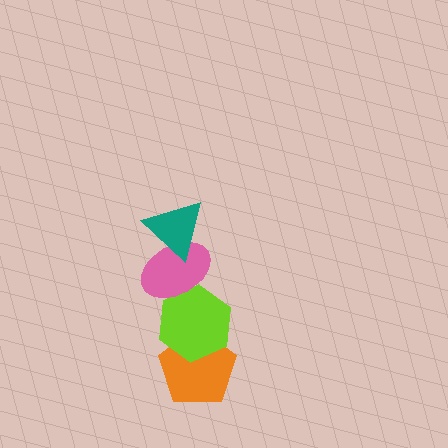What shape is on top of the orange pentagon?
The lime hexagon is on top of the orange pentagon.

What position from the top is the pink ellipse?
The pink ellipse is 2nd from the top.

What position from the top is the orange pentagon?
The orange pentagon is 4th from the top.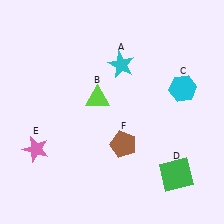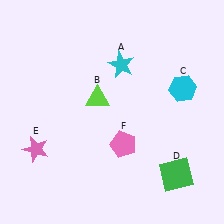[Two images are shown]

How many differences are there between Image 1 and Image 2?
There is 1 difference between the two images.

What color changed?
The pentagon (F) changed from brown in Image 1 to pink in Image 2.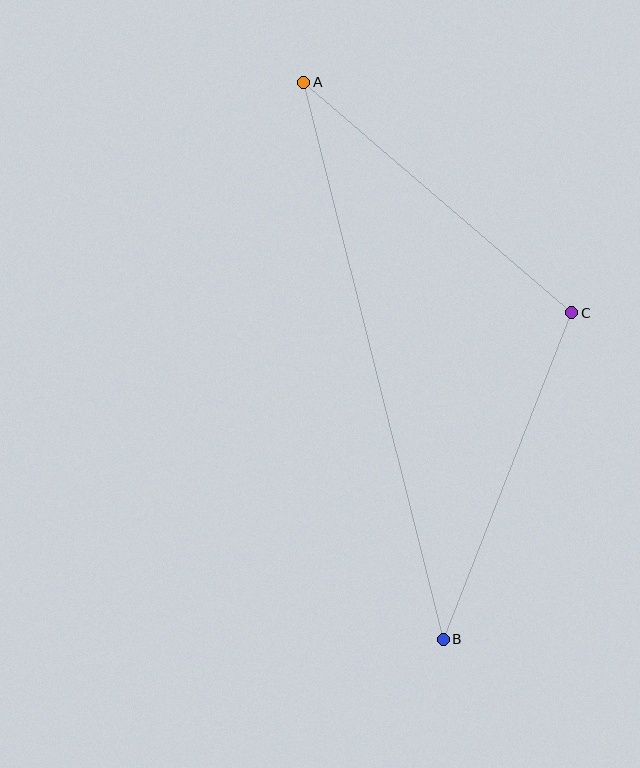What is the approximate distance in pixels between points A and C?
The distance between A and C is approximately 354 pixels.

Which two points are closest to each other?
Points B and C are closest to each other.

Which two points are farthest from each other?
Points A and B are farthest from each other.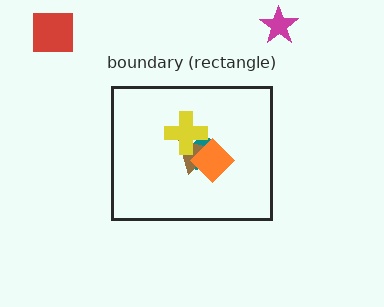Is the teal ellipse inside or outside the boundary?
Inside.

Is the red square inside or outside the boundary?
Outside.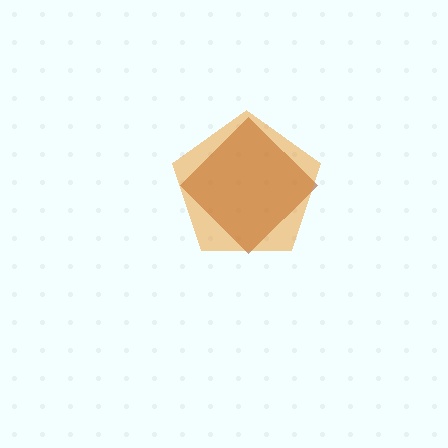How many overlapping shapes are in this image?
There are 2 overlapping shapes in the image.